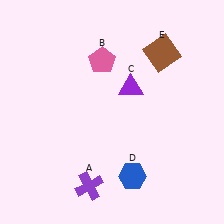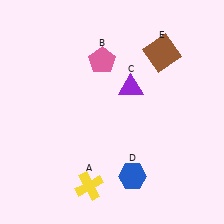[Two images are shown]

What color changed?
The cross (A) changed from purple in Image 1 to yellow in Image 2.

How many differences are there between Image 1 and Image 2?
There is 1 difference between the two images.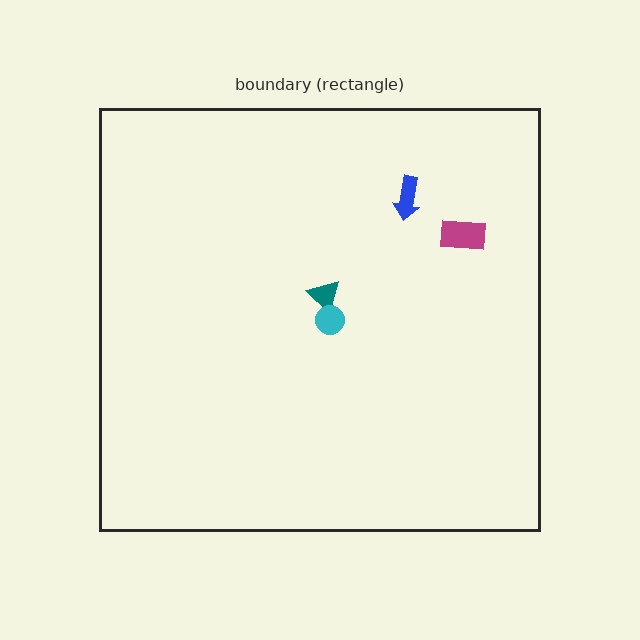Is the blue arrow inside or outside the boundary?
Inside.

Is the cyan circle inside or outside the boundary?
Inside.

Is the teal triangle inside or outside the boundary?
Inside.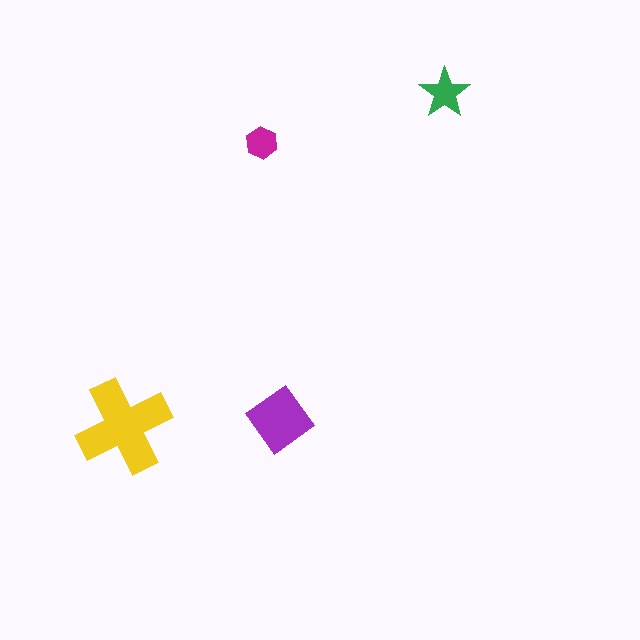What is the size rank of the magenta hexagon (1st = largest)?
4th.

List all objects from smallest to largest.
The magenta hexagon, the green star, the purple diamond, the yellow cross.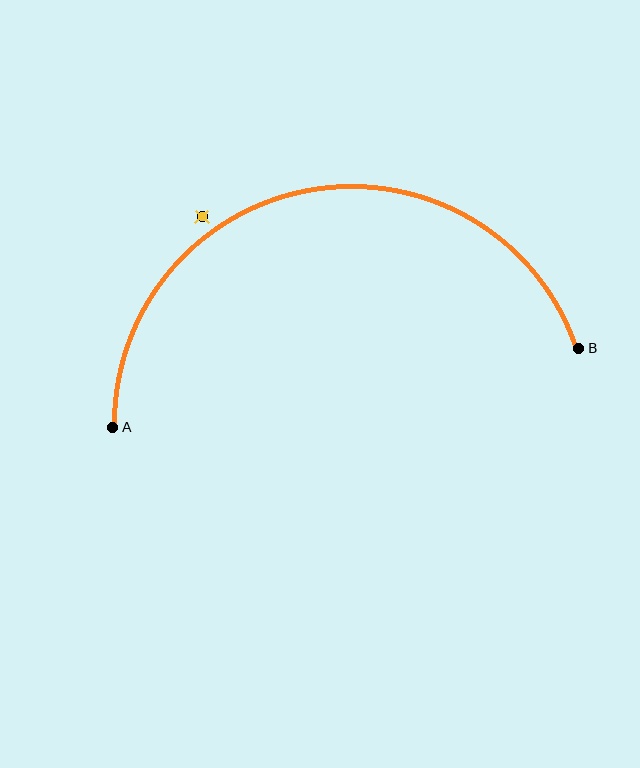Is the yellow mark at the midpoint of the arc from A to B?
No — the yellow mark does not lie on the arc at all. It sits slightly outside the curve.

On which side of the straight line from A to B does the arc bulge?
The arc bulges above the straight line connecting A and B.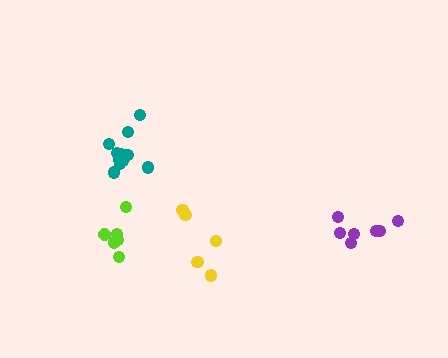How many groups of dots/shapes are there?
There are 4 groups.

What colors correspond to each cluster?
The clusters are colored: teal, yellow, lime, purple.